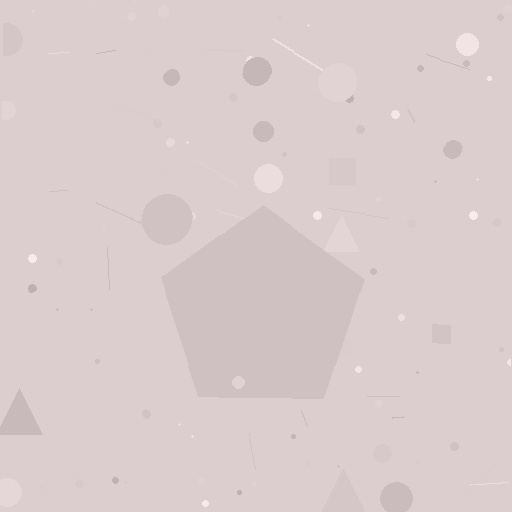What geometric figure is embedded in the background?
A pentagon is embedded in the background.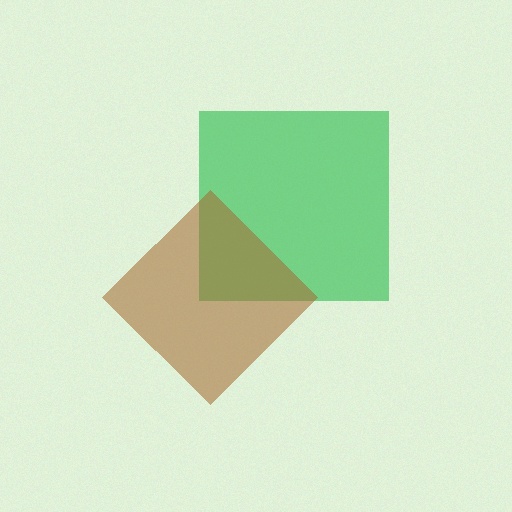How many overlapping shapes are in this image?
There are 2 overlapping shapes in the image.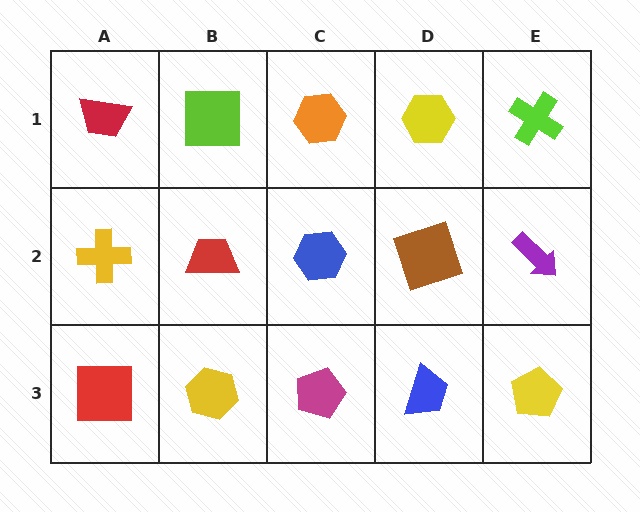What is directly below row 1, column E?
A purple arrow.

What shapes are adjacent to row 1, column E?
A purple arrow (row 2, column E), a yellow hexagon (row 1, column D).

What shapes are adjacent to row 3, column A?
A yellow cross (row 2, column A), a yellow hexagon (row 3, column B).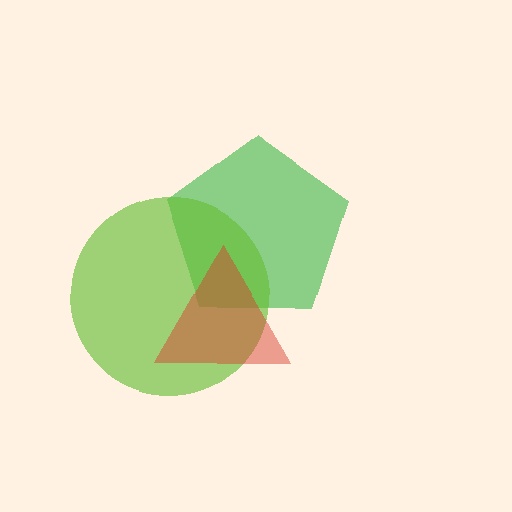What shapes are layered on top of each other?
The layered shapes are: a green pentagon, a lime circle, a red triangle.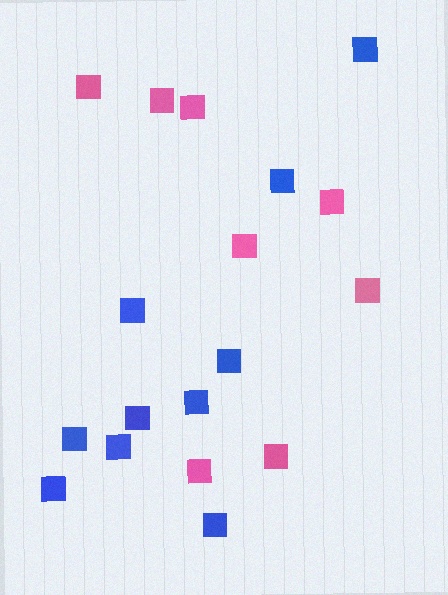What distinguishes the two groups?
There are 2 groups: one group of blue squares (10) and one group of pink squares (8).